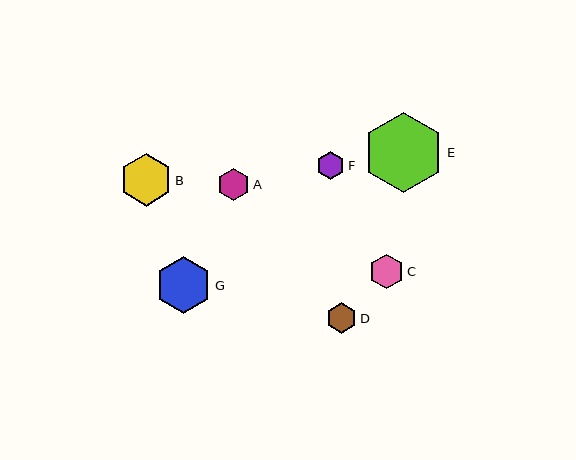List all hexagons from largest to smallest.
From largest to smallest: E, G, B, C, A, D, F.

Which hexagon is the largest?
Hexagon E is the largest with a size of approximately 80 pixels.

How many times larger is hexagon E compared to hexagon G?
Hexagon E is approximately 1.4 times the size of hexagon G.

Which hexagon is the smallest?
Hexagon F is the smallest with a size of approximately 28 pixels.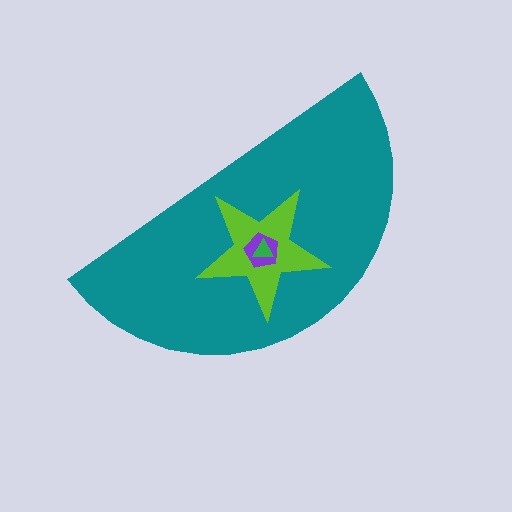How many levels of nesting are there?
4.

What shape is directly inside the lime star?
The purple pentagon.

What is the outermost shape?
The teal semicircle.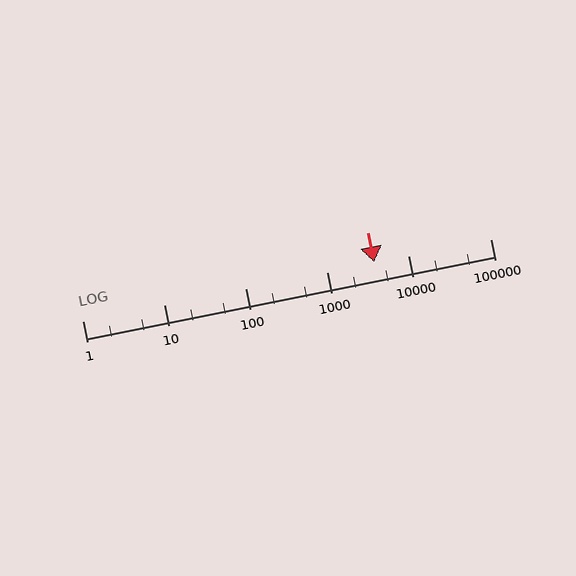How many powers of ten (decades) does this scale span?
The scale spans 5 decades, from 1 to 100000.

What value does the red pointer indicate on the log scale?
The pointer indicates approximately 3800.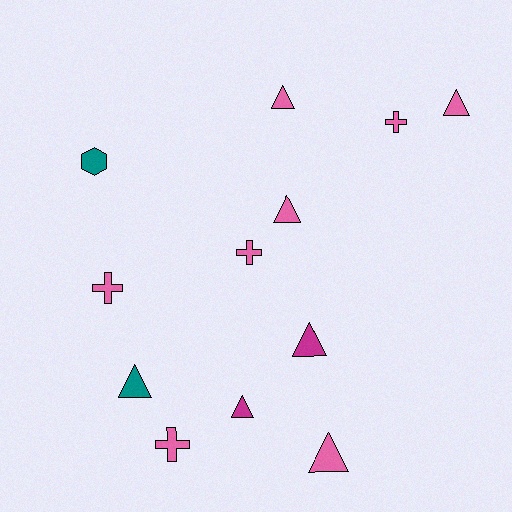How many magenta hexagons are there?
There are no magenta hexagons.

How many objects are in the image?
There are 12 objects.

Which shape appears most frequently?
Triangle, with 7 objects.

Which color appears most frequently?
Pink, with 8 objects.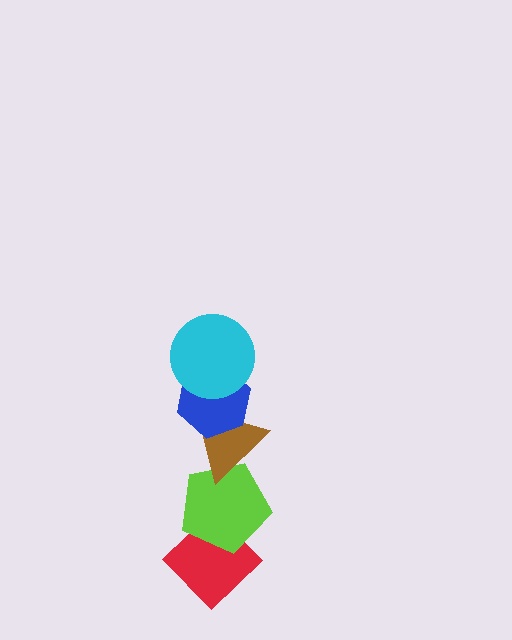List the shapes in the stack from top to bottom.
From top to bottom: the cyan circle, the blue hexagon, the brown triangle, the lime pentagon, the red diamond.